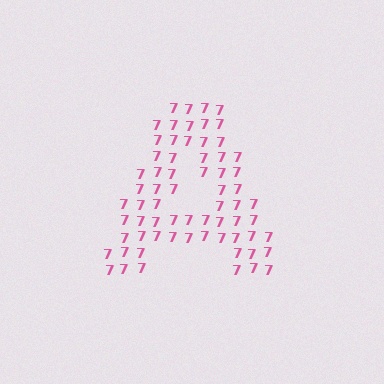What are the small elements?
The small elements are digit 7's.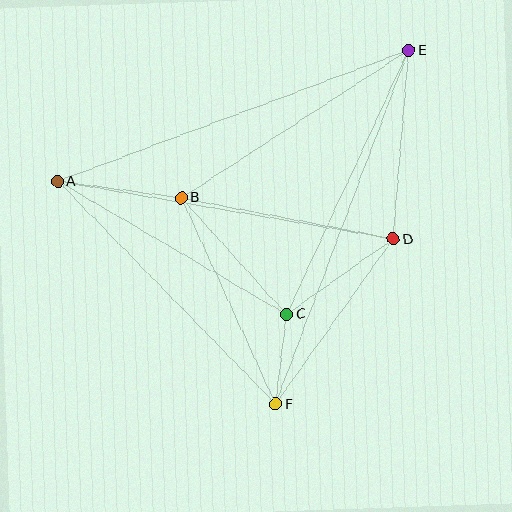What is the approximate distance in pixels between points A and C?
The distance between A and C is approximately 265 pixels.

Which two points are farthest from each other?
Points E and F are farthest from each other.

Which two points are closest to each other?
Points C and F are closest to each other.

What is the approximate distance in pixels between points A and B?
The distance between A and B is approximately 125 pixels.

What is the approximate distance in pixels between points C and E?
The distance between C and E is approximately 291 pixels.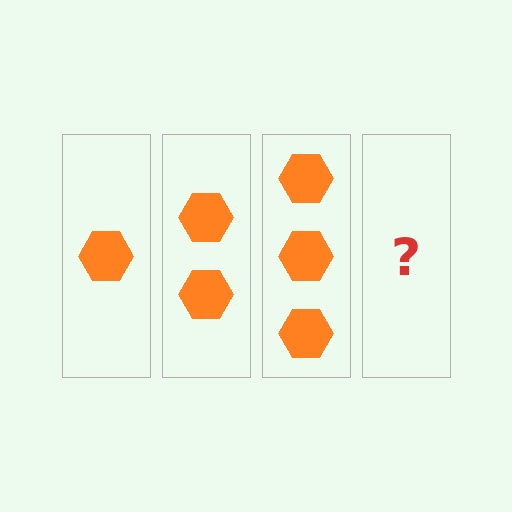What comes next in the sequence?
The next element should be 4 hexagons.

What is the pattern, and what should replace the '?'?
The pattern is that each step adds one more hexagon. The '?' should be 4 hexagons.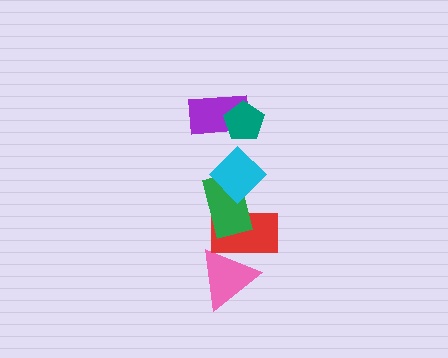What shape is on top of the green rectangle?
The cyan diamond is on top of the green rectangle.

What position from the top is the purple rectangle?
The purple rectangle is 2nd from the top.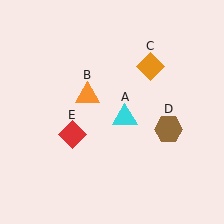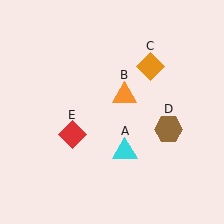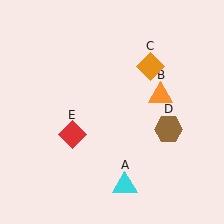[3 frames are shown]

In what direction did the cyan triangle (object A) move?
The cyan triangle (object A) moved down.